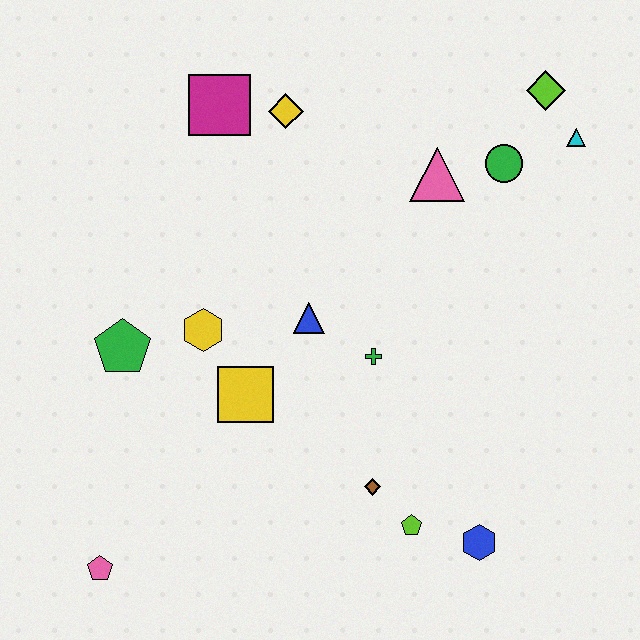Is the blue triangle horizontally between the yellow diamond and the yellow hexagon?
No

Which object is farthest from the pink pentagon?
The lime diamond is farthest from the pink pentagon.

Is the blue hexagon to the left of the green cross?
No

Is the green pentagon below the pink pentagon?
No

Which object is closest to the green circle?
The pink triangle is closest to the green circle.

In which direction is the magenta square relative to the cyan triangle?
The magenta square is to the left of the cyan triangle.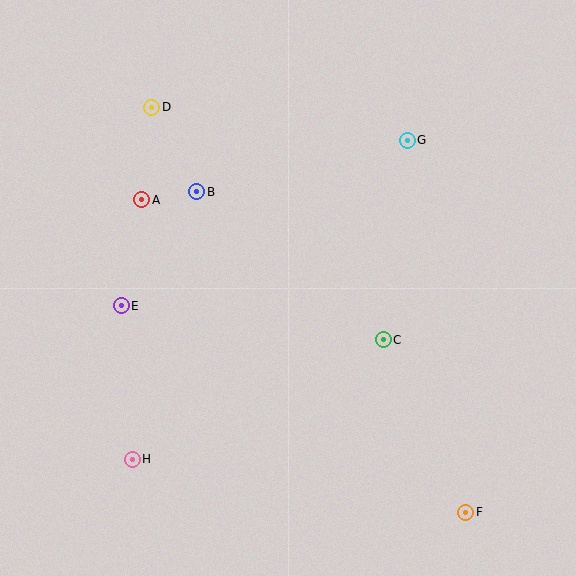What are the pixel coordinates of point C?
Point C is at (383, 340).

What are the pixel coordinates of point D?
Point D is at (152, 108).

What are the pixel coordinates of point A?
Point A is at (142, 200).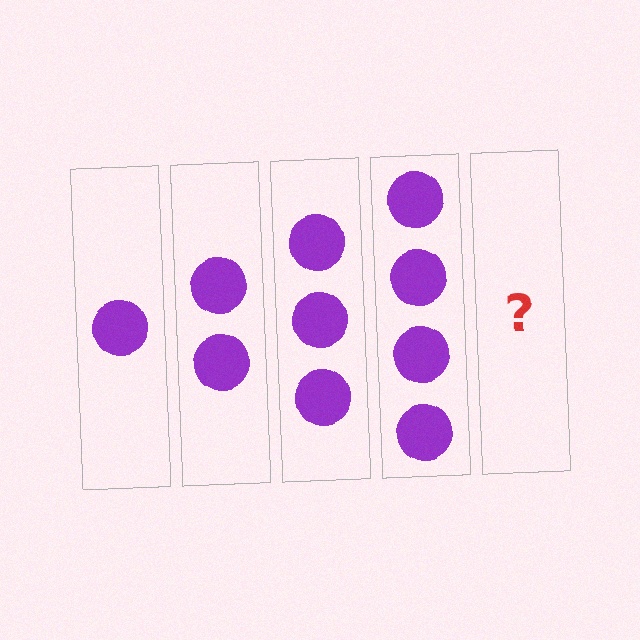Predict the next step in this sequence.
The next step is 5 circles.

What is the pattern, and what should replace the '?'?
The pattern is that each step adds one more circle. The '?' should be 5 circles.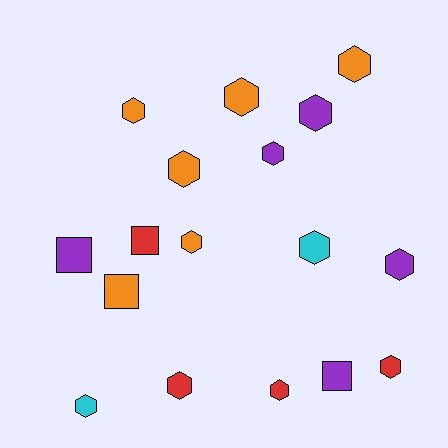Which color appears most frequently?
Orange, with 6 objects.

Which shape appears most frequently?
Hexagon, with 13 objects.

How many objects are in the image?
There are 17 objects.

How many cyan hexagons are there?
There are 2 cyan hexagons.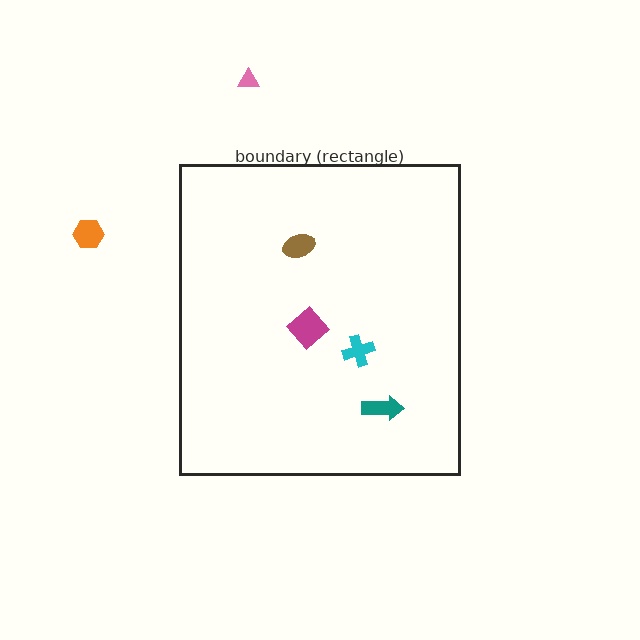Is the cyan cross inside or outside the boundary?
Inside.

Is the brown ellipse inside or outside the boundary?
Inside.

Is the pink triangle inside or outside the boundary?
Outside.